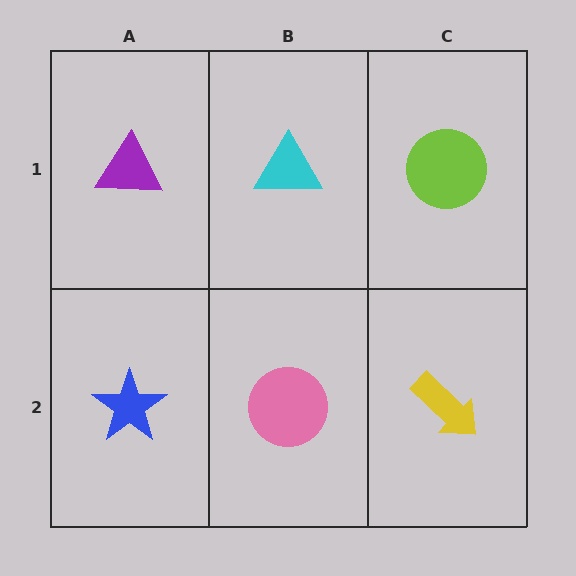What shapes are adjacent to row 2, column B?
A cyan triangle (row 1, column B), a blue star (row 2, column A), a yellow arrow (row 2, column C).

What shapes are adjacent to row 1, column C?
A yellow arrow (row 2, column C), a cyan triangle (row 1, column B).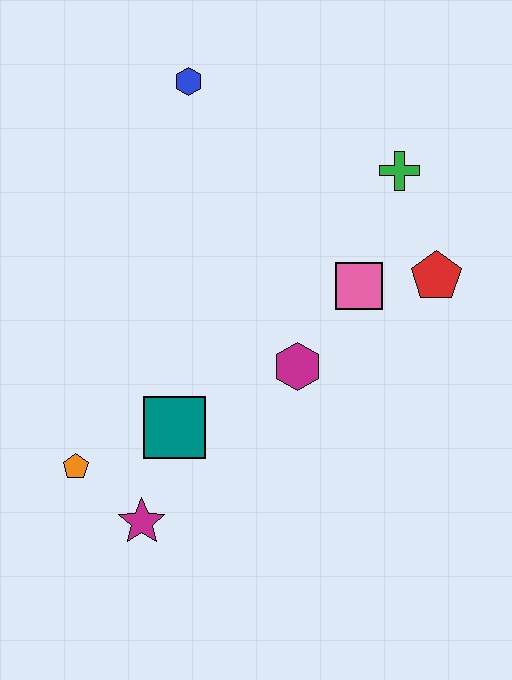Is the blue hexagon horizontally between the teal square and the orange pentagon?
No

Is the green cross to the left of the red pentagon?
Yes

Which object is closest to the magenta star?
The orange pentagon is closest to the magenta star.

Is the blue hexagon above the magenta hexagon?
Yes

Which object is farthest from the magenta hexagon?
The blue hexagon is farthest from the magenta hexagon.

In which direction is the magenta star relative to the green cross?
The magenta star is below the green cross.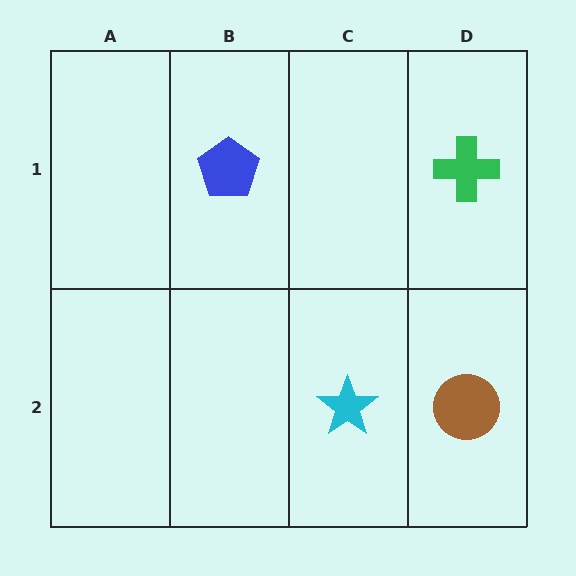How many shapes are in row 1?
2 shapes.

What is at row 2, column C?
A cyan star.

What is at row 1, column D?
A green cross.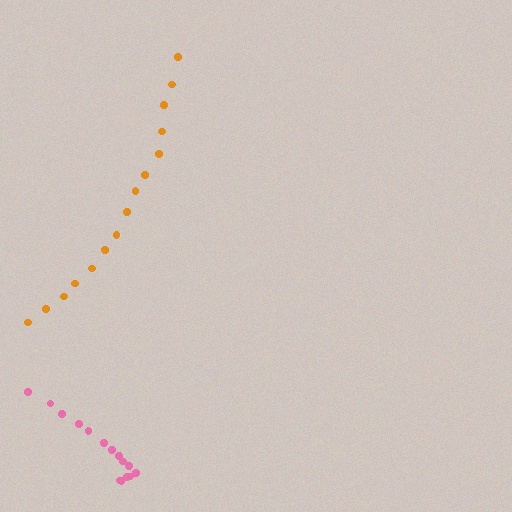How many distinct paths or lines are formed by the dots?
There are 2 distinct paths.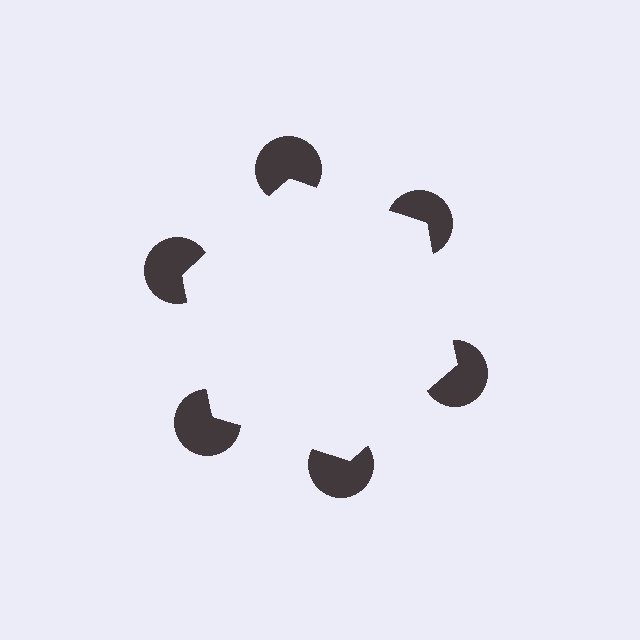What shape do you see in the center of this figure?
An illusory hexagon — its edges are inferred from the aligned wedge cuts in the pac-man discs, not physically drawn.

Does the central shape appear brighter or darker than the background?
It typically appears slightly brighter than the background, even though no actual brightness change is drawn.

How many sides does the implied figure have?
6 sides.